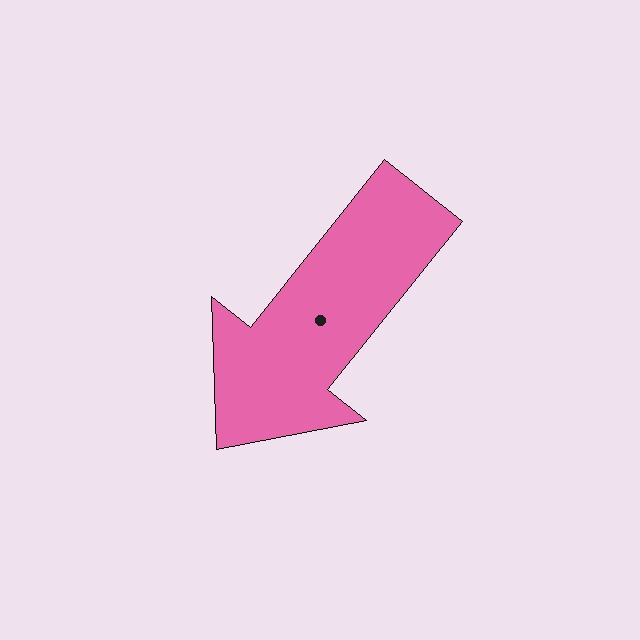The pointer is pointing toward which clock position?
Roughly 7 o'clock.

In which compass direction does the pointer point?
Southwest.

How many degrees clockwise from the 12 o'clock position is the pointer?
Approximately 219 degrees.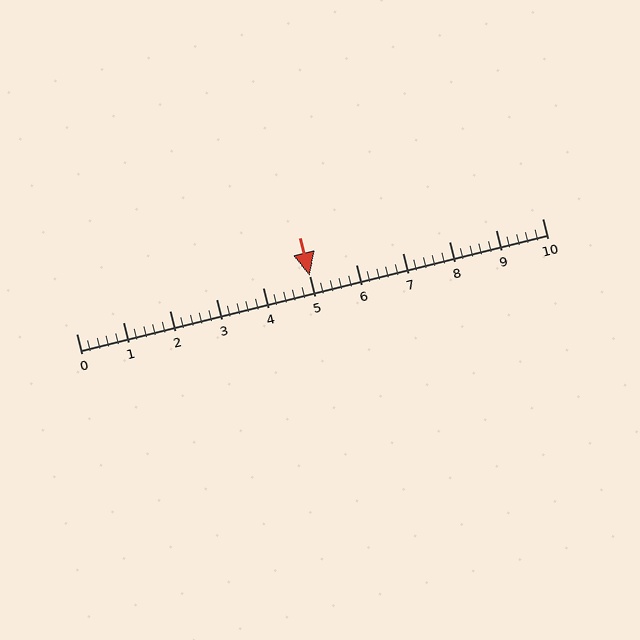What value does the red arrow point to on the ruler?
The red arrow points to approximately 5.0.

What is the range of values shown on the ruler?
The ruler shows values from 0 to 10.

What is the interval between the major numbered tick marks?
The major tick marks are spaced 1 units apart.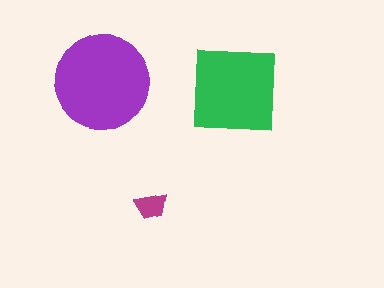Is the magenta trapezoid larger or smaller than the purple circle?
Smaller.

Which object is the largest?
The purple circle.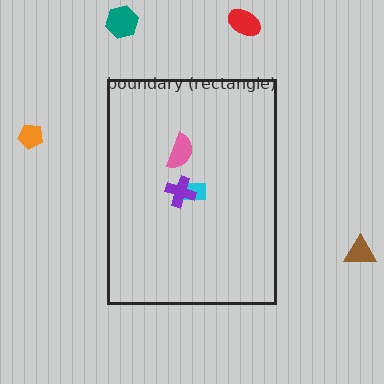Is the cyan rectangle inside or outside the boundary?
Inside.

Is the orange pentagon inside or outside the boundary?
Outside.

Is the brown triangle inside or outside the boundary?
Outside.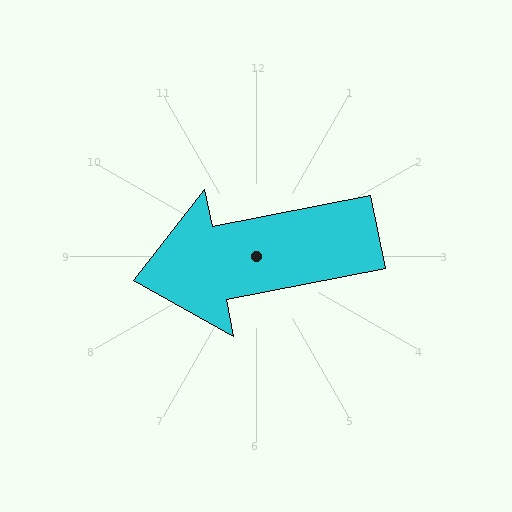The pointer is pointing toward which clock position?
Roughly 9 o'clock.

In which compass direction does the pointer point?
West.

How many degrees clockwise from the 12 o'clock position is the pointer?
Approximately 259 degrees.